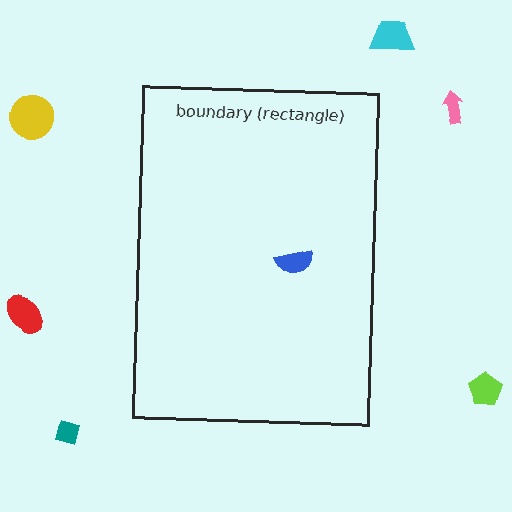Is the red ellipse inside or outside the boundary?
Outside.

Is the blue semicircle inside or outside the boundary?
Inside.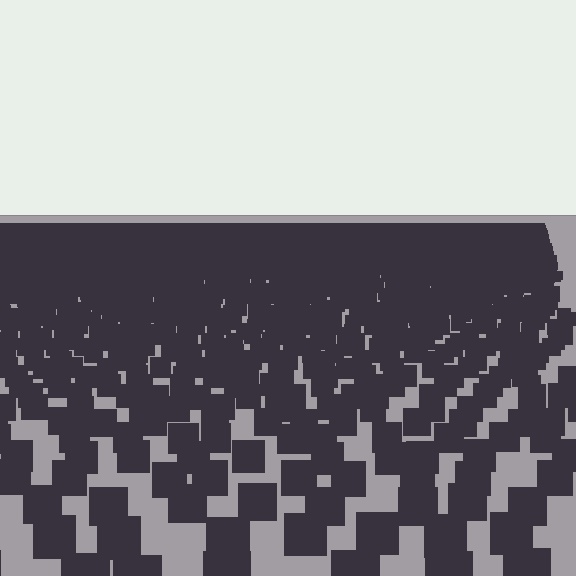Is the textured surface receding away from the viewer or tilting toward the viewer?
The surface is receding away from the viewer. Texture elements get smaller and denser toward the top.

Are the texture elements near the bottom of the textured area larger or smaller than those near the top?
Larger. Near the bottom, elements are closer to the viewer and appear at a bigger on-screen size.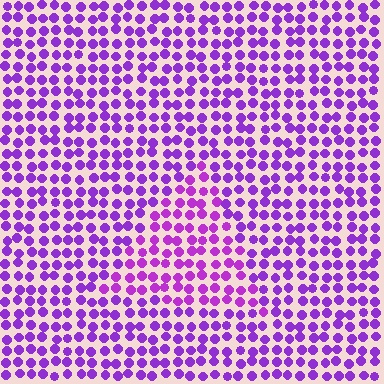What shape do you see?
I see a triangle.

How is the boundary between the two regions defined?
The boundary is defined purely by a slight shift in hue (about 16 degrees). Spacing, size, and orientation are identical on both sides.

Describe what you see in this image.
The image is filled with small purple elements in a uniform arrangement. A triangle-shaped region is visible where the elements are tinted to a slightly different hue, forming a subtle color boundary.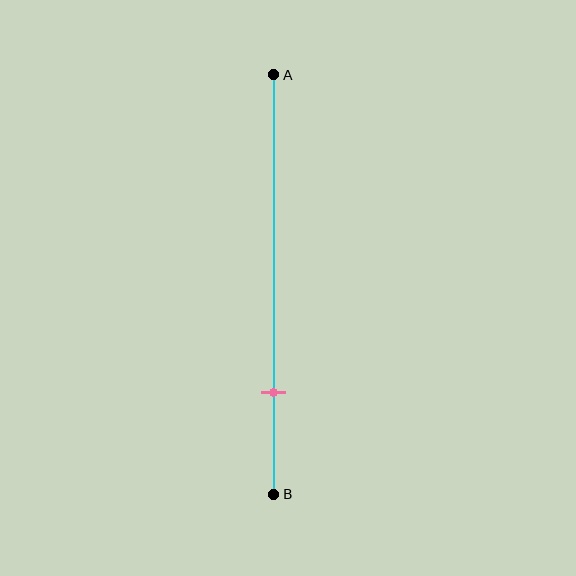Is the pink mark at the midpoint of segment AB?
No, the mark is at about 75% from A, not at the 50% midpoint.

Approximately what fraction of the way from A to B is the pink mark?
The pink mark is approximately 75% of the way from A to B.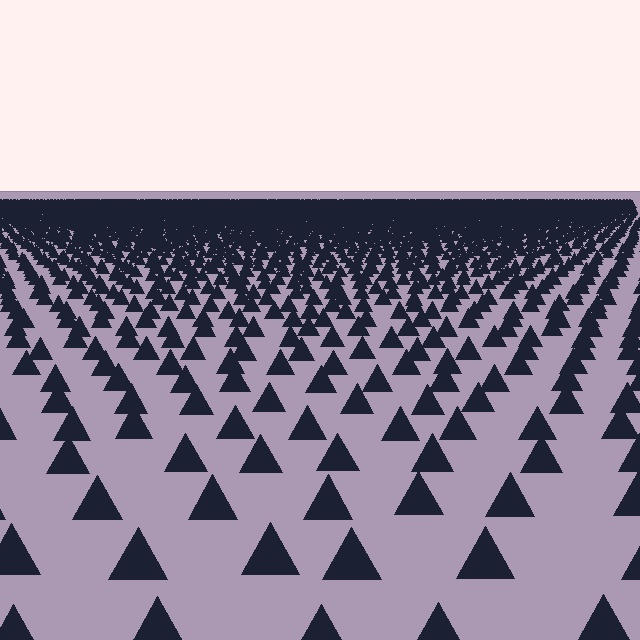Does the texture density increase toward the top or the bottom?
Density increases toward the top.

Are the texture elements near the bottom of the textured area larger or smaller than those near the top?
Larger. Near the bottom, elements are closer to the viewer and appear at a bigger on-screen size.